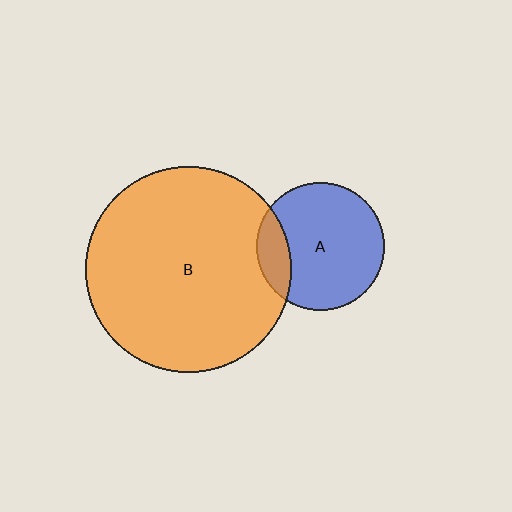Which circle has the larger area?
Circle B (orange).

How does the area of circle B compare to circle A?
Approximately 2.6 times.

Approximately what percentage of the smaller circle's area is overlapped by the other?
Approximately 15%.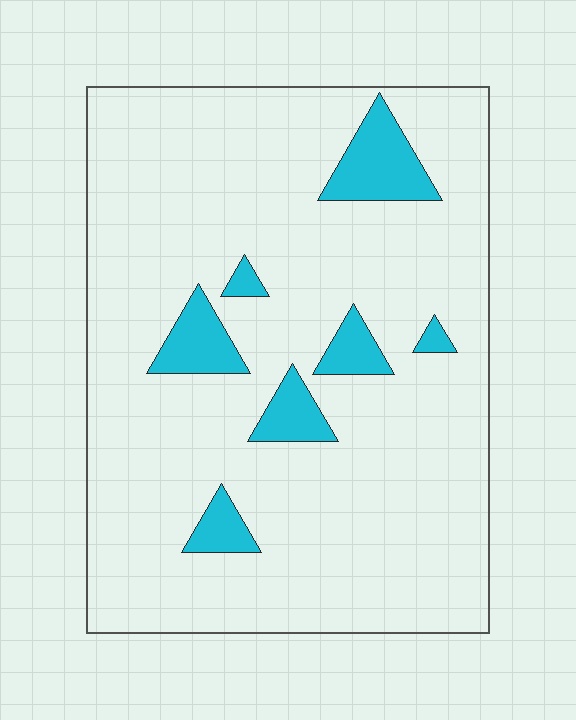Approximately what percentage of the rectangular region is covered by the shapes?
Approximately 10%.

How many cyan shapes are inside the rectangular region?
7.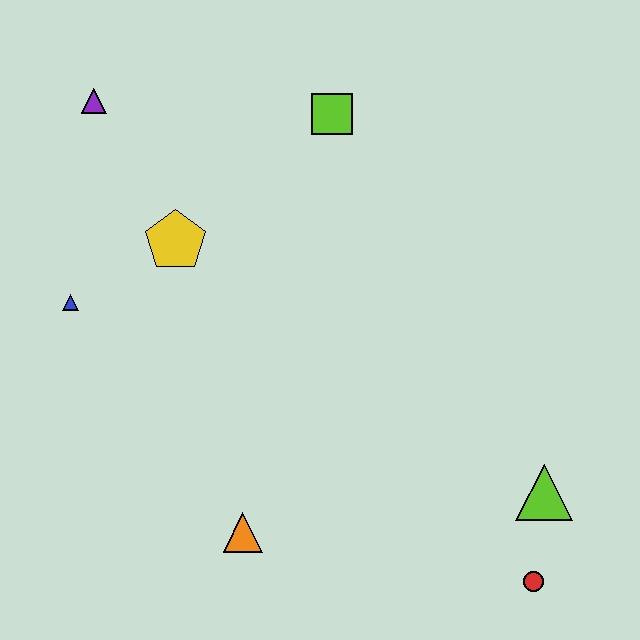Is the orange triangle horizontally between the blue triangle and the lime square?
Yes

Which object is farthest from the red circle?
The purple triangle is farthest from the red circle.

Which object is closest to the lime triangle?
The red circle is closest to the lime triangle.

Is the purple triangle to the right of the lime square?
No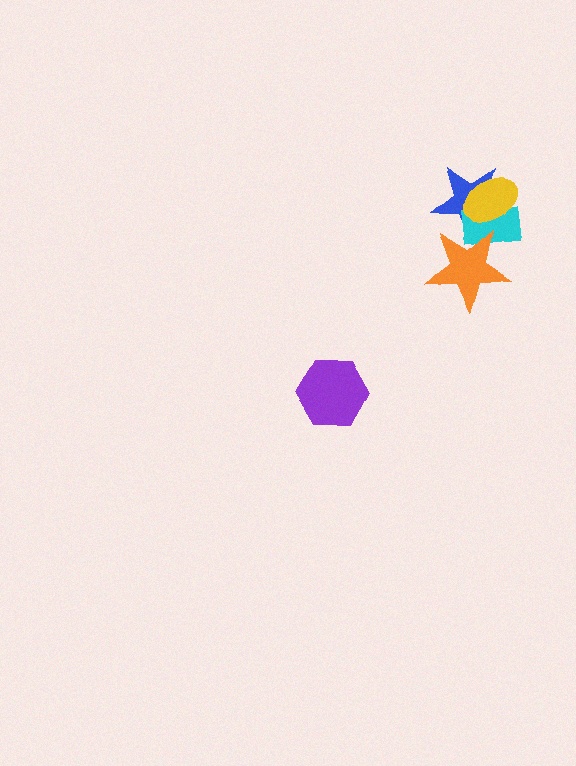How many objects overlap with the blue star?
3 objects overlap with the blue star.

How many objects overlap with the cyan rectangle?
3 objects overlap with the cyan rectangle.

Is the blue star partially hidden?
Yes, it is partially covered by another shape.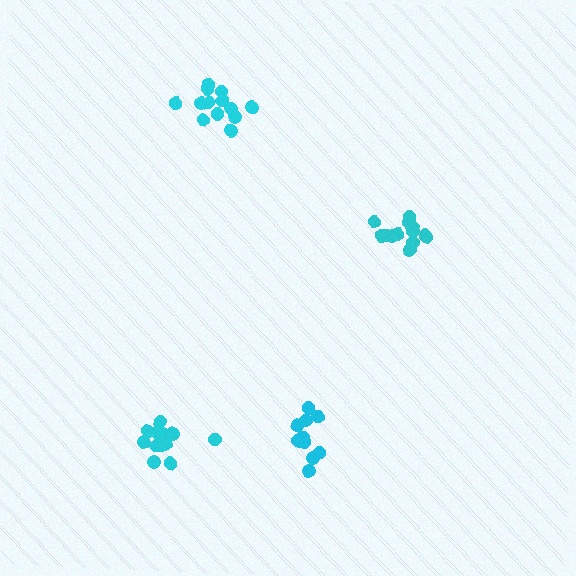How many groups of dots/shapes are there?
There are 4 groups.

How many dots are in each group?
Group 1: 13 dots, Group 2: 13 dots, Group 3: 13 dots, Group 4: 11 dots (50 total).